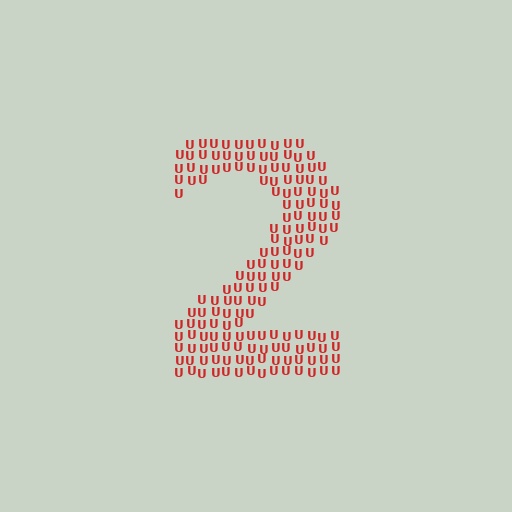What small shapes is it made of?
It is made of small letter U's.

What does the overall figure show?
The overall figure shows the digit 2.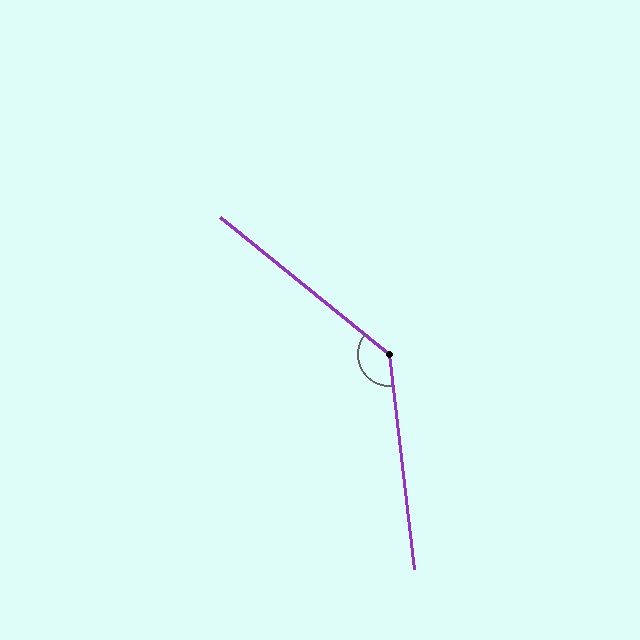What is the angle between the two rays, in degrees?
Approximately 136 degrees.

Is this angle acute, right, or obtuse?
It is obtuse.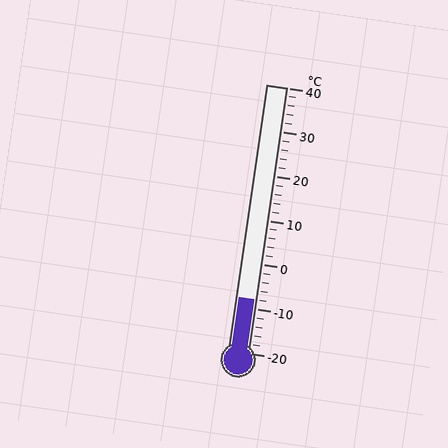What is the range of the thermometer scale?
The thermometer scale ranges from -20°C to 40°C.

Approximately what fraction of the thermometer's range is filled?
The thermometer is filled to approximately 20% of its range.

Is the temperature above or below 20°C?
The temperature is below 20°C.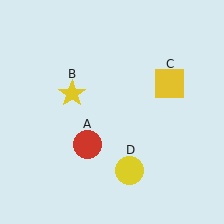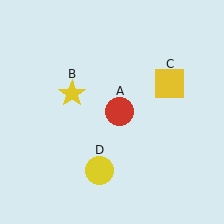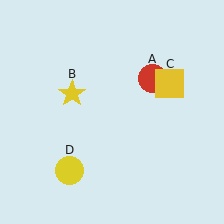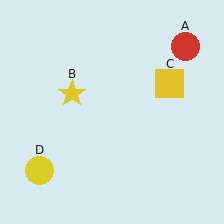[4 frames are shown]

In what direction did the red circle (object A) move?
The red circle (object A) moved up and to the right.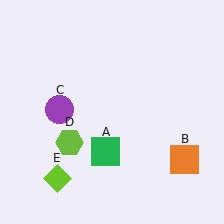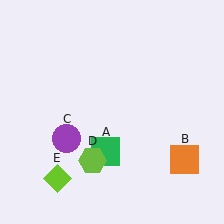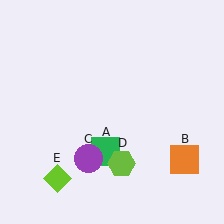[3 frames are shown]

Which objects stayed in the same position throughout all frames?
Green square (object A) and orange square (object B) and lime diamond (object E) remained stationary.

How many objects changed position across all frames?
2 objects changed position: purple circle (object C), lime hexagon (object D).